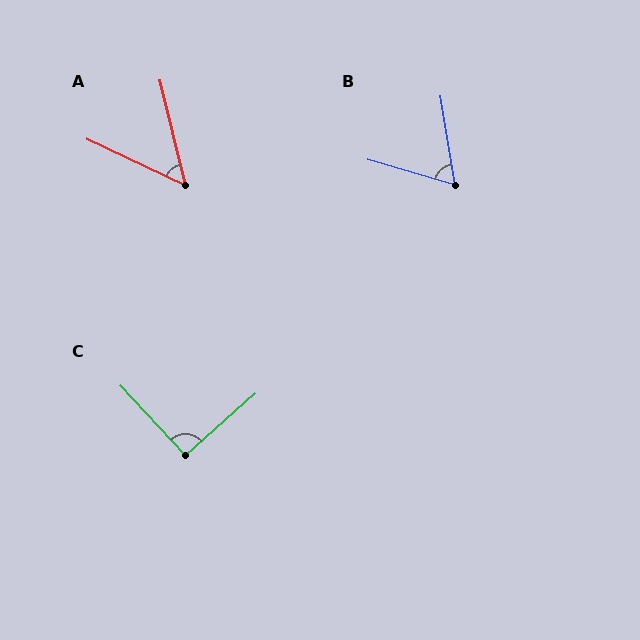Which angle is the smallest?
A, at approximately 51 degrees.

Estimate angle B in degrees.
Approximately 64 degrees.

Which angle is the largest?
C, at approximately 91 degrees.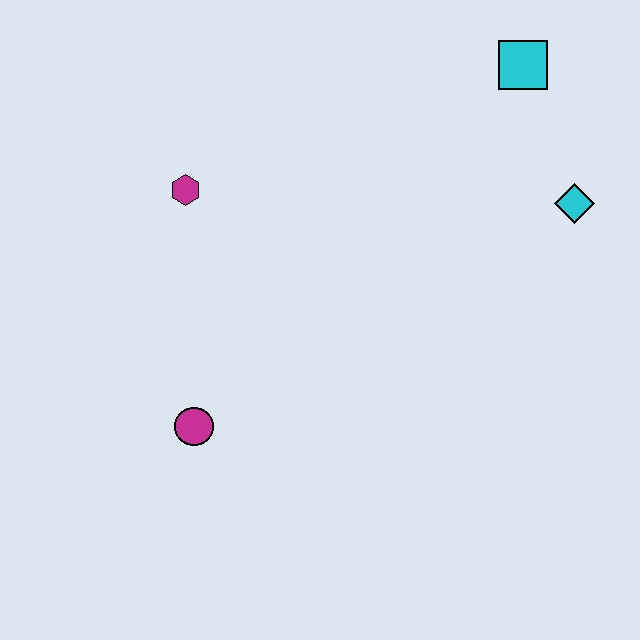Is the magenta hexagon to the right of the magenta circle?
No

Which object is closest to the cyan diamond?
The cyan square is closest to the cyan diamond.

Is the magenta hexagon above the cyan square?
No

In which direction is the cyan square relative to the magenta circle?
The cyan square is above the magenta circle.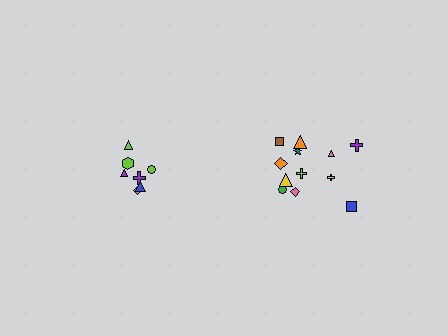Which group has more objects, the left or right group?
The right group.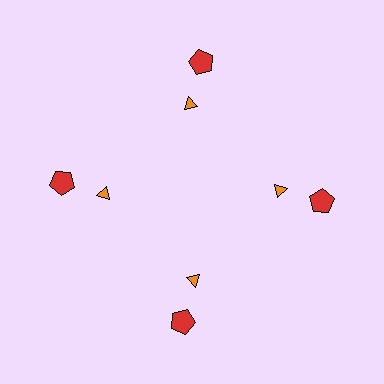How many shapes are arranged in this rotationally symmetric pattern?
There are 8 shapes, arranged in 4 groups of 2.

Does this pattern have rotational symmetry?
Yes, this pattern has 4-fold rotational symmetry. It looks the same after rotating 90 degrees around the center.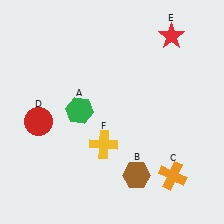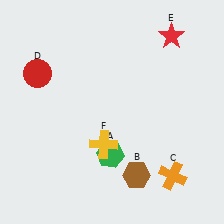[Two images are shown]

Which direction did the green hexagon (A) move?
The green hexagon (A) moved down.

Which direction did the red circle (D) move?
The red circle (D) moved up.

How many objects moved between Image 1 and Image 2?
2 objects moved between the two images.